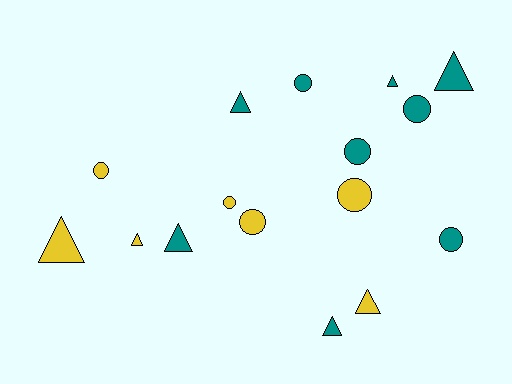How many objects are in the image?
There are 16 objects.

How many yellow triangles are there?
There are 3 yellow triangles.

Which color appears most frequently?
Teal, with 9 objects.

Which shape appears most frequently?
Circle, with 8 objects.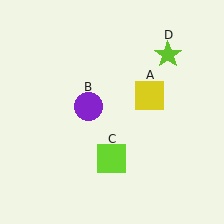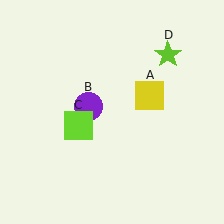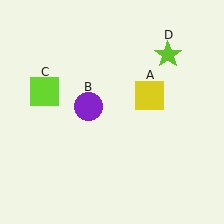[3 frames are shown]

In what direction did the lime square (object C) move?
The lime square (object C) moved up and to the left.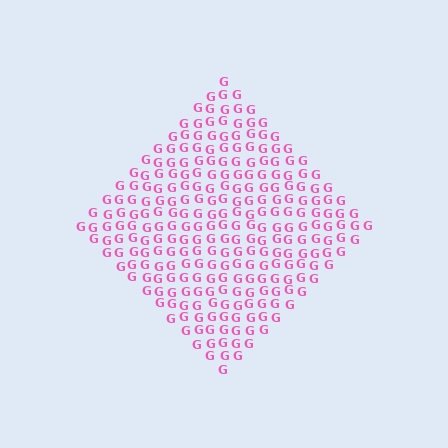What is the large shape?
The large shape is a diamond.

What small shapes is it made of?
It is made of small letter G's.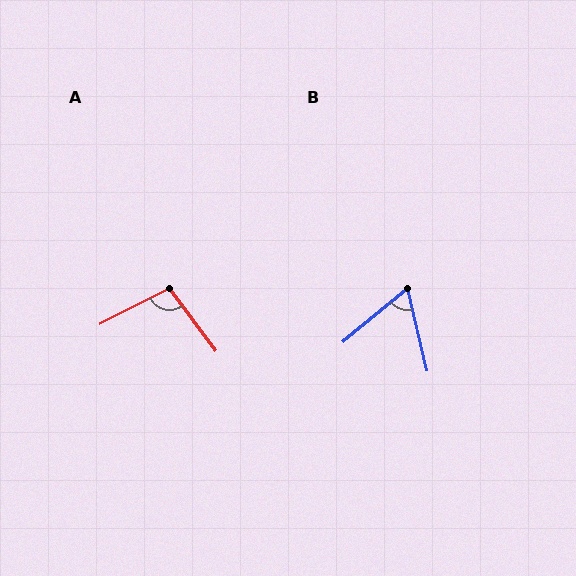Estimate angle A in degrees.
Approximately 99 degrees.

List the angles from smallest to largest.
B (64°), A (99°).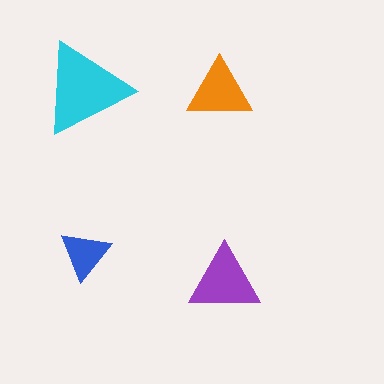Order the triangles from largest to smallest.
the cyan one, the purple one, the orange one, the blue one.